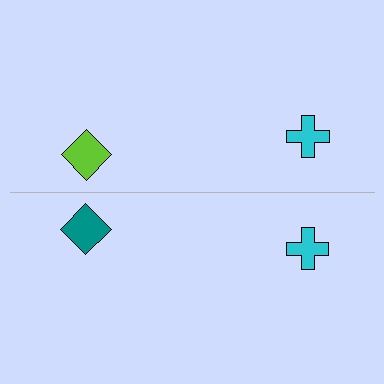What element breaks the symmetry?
The teal diamond on the bottom side breaks the symmetry — its mirror counterpart is lime.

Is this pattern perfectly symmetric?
No, the pattern is not perfectly symmetric. The teal diamond on the bottom side breaks the symmetry — its mirror counterpart is lime.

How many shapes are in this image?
There are 4 shapes in this image.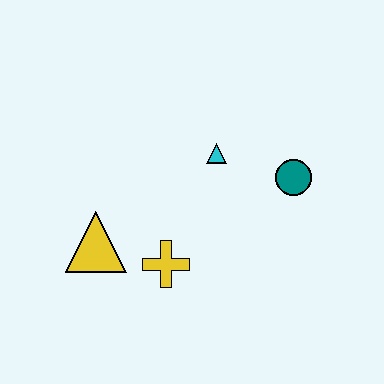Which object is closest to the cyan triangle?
The teal circle is closest to the cyan triangle.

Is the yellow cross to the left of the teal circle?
Yes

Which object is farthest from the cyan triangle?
The yellow triangle is farthest from the cyan triangle.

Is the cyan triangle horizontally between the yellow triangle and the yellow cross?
No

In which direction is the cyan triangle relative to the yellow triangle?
The cyan triangle is to the right of the yellow triangle.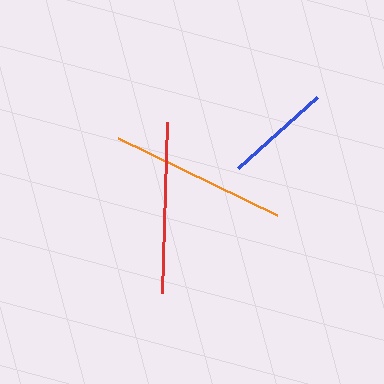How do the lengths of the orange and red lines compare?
The orange and red lines are approximately the same length.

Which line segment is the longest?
The orange line is the longest at approximately 176 pixels.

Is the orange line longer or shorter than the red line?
The orange line is longer than the red line.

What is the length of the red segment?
The red segment is approximately 171 pixels long.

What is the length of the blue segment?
The blue segment is approximately 106 pixels long.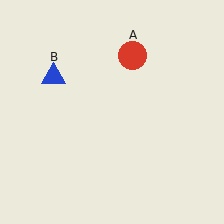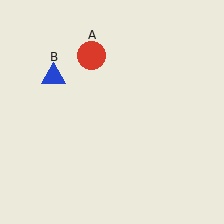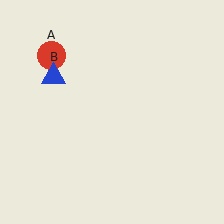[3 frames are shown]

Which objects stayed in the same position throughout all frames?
Blue triangle (object B) remained stationary.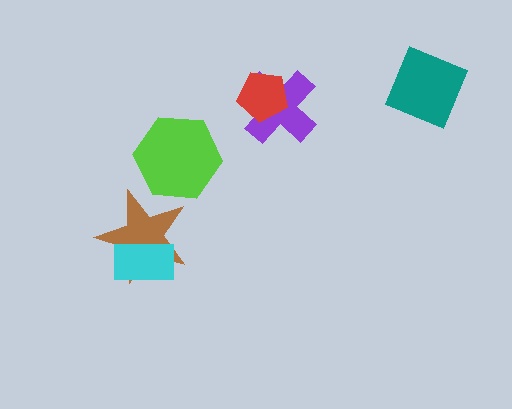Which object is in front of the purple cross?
The red pentagon is in front of the purple cross.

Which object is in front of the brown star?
The cyan rectangle is in front of the brown star.